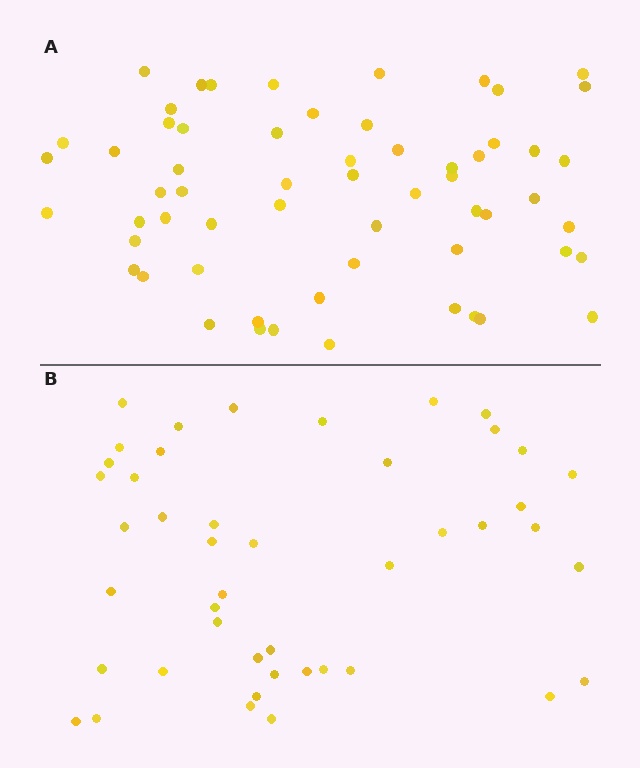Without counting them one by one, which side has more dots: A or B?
Region A (the top region) has more dots.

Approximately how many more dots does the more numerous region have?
Region A has approximately 15 more dots than region B.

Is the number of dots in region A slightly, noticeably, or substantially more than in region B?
Region A has noticeably more, but not dramatically so. The ratio is roughly 1.3 to 1.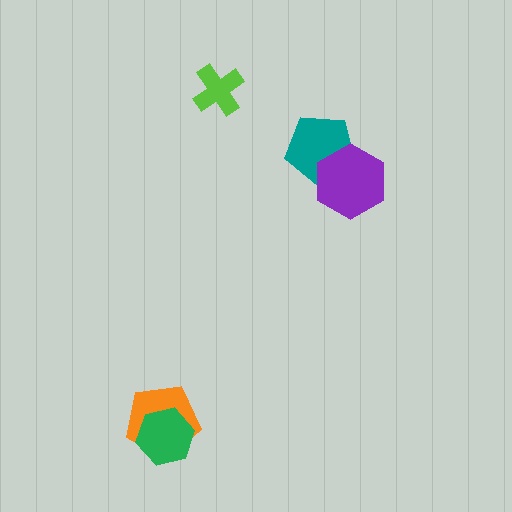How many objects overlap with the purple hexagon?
1 object overlaps with the purple hexagon.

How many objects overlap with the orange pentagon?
1 object overlaps with the orange pentagon.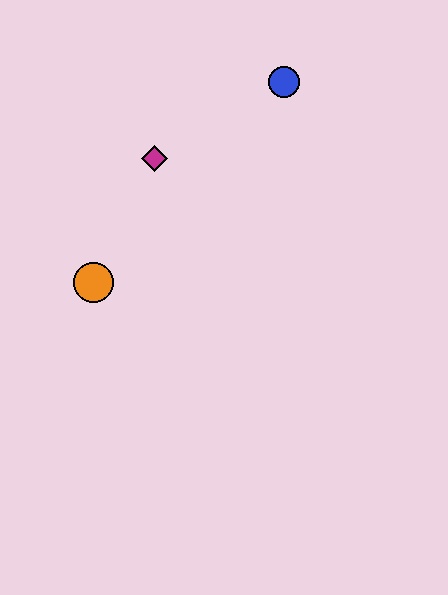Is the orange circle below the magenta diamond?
Yes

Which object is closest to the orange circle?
The magenta diamond is closest to the orange circle.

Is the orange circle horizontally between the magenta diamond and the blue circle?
No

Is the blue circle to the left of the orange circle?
No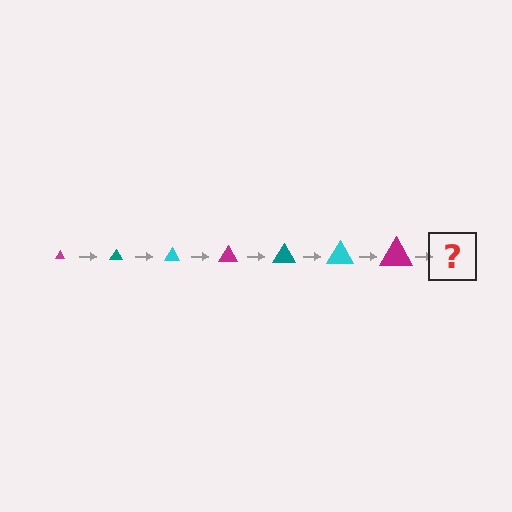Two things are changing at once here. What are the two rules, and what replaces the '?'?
The two rules are that the triangle grows larger each step and the color cycles through magenta, teal, and cyan. The '?' should be a teal triangle, larger than the previous one.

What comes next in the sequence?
The next element should be a teal triangle, larger than the previous one.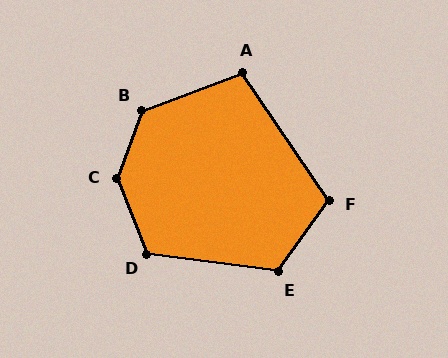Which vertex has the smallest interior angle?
A, at approximately 104 degrees.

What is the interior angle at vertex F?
Approximately 110 degrees (obtuse).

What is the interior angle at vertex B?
Approximately 130 degrees (obtuse).